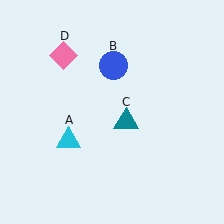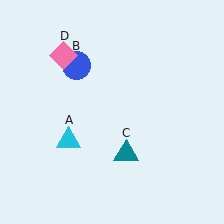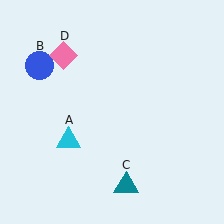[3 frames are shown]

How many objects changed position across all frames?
2 objects changed position: blue circle (object B), teal triangle (object C).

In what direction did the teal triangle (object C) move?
The teal triangle (object C) moved down.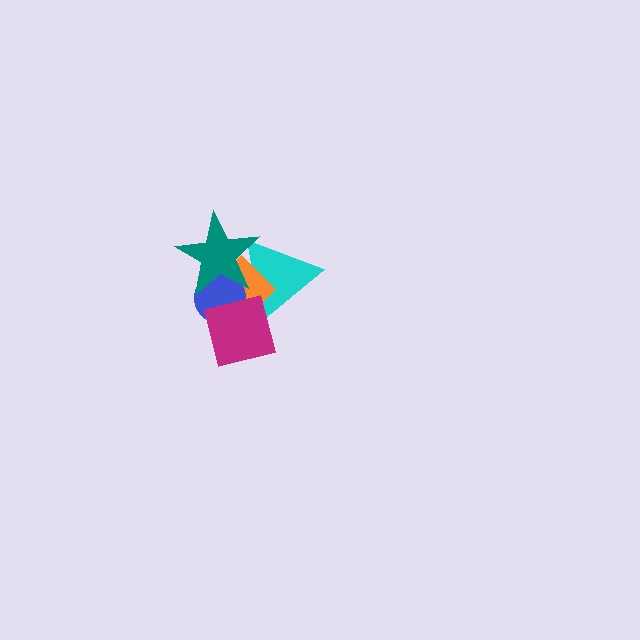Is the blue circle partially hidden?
Yes, it is partially covered by another shape.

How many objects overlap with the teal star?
3 objects overlap with the teal star.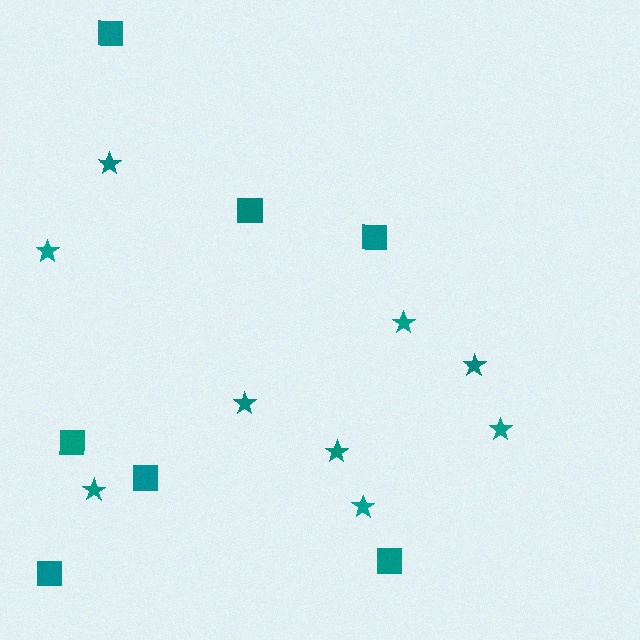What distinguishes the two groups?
There are 2 groups: one group of stars (9) and one group of squares (7).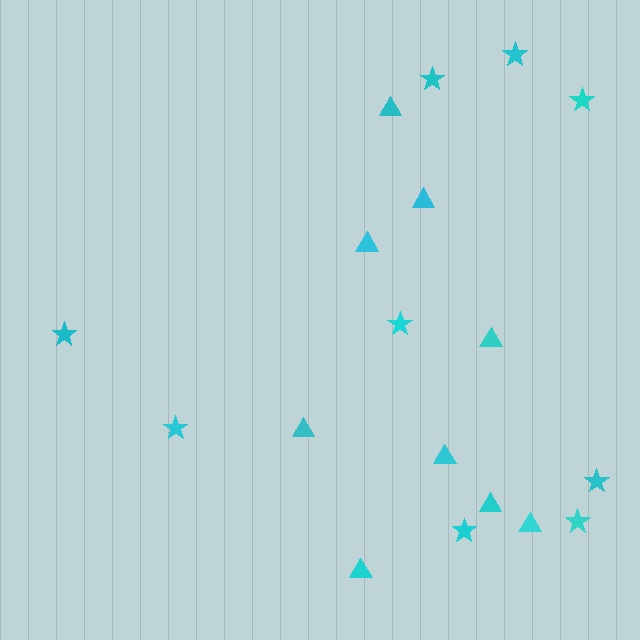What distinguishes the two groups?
There are 2 groups: one group of stars (9) and one group of triangles (9).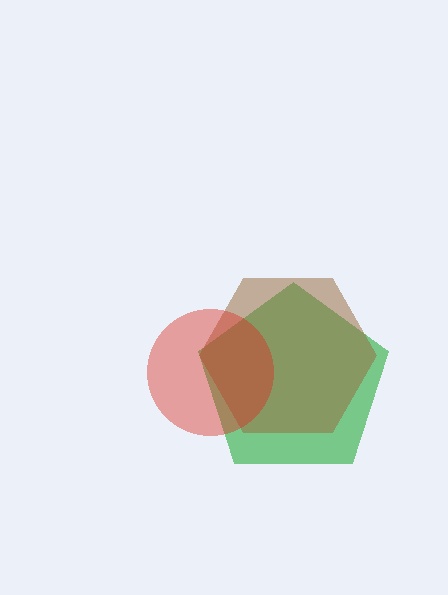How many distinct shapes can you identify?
There are 3 distinct shapes: a green pentagon, a brown hexagon, a red circle.